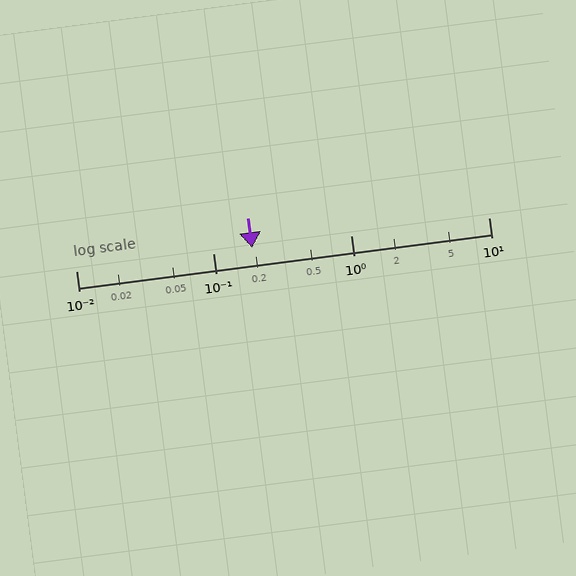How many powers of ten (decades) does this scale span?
The scale spans 3 decades, from 0.01 to 10.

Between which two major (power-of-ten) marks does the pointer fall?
The pointer is between 0.1 and 1.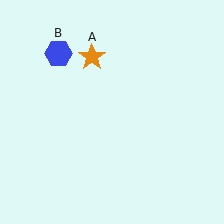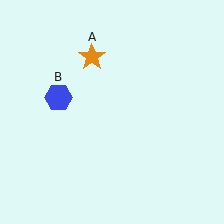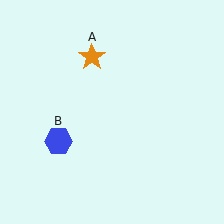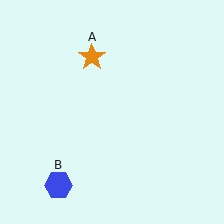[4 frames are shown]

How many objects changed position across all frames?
1 object changed position: blue hexagon (object B).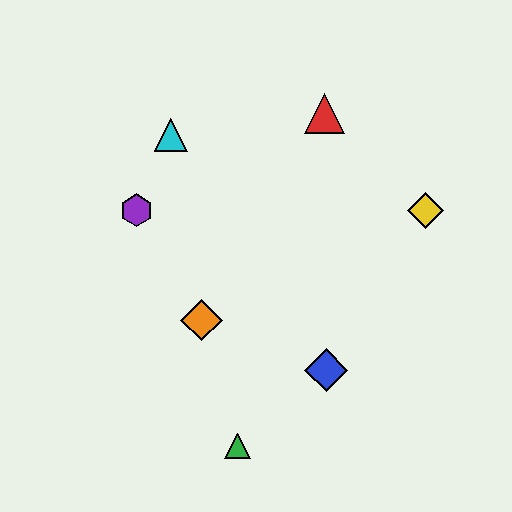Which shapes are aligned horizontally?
The yellow diamond, the purple hexagon are aligned horizontally.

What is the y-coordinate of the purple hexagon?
The purple hexagon is at y≈210.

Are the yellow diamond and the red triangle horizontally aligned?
No, the yellow diamond is at y≈210 and the red triangle is at y≈113.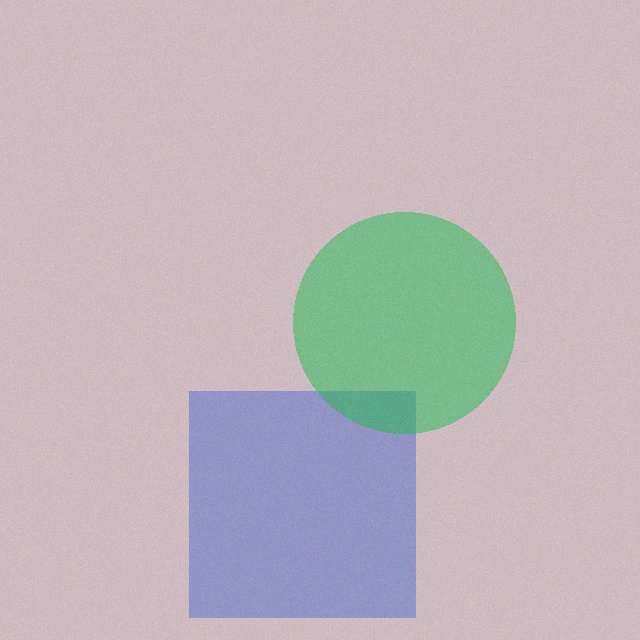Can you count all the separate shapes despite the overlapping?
Yes, there are 2 separate shapes.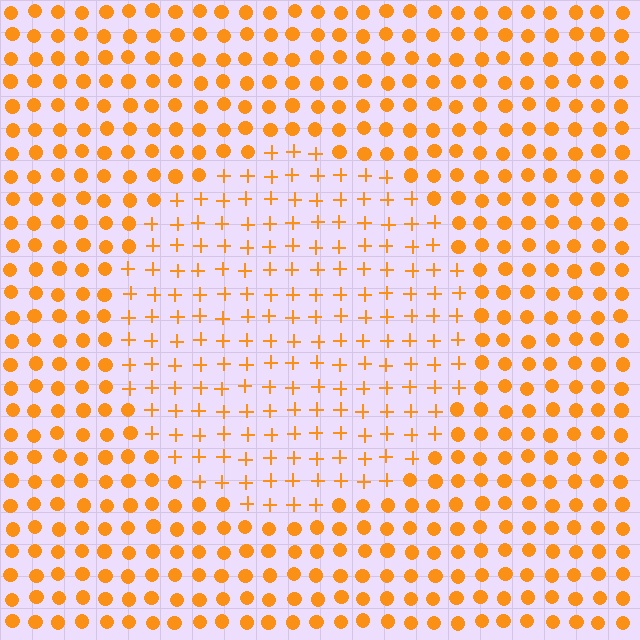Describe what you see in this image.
The image is filled with small orange elements arranged in a uniform grid. A circle-shaped region contains plus signs, while the surrounding area contains circles. The boundary is defined purely by the change in element shape.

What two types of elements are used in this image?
The image uses plus signs inside the circle region and circles outside it.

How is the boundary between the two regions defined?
The boundary is defined by a change in element shape: plus signs inside vs. circles outside. All elements share the same color and spacing.